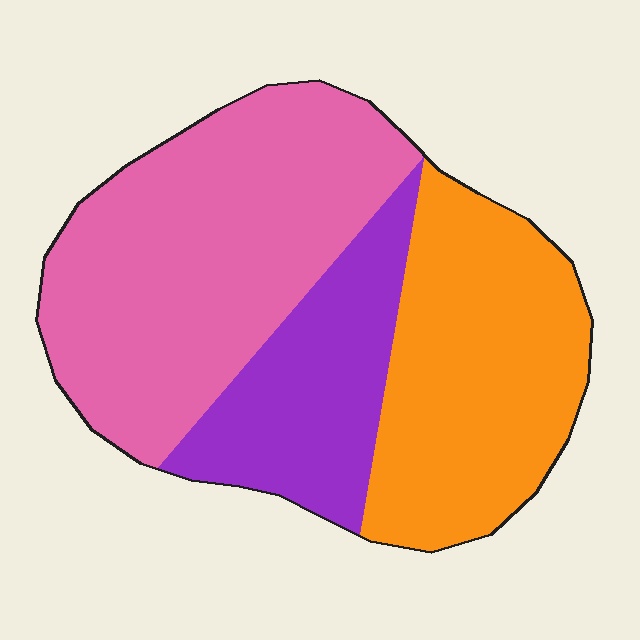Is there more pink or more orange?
Pink.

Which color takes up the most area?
Pink, at roughly 45%.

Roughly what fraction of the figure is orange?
Orange covers around 35% of the figure.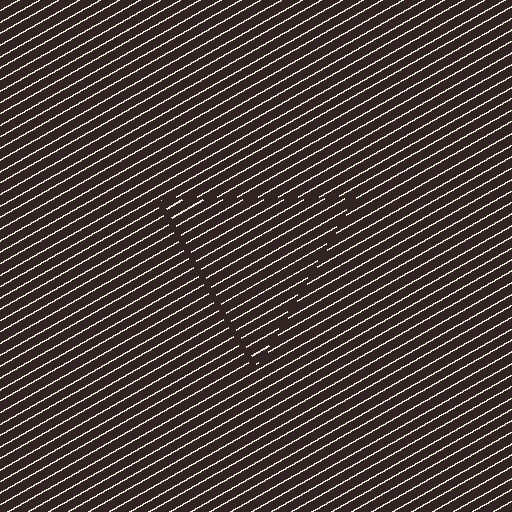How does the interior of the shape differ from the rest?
The interior of the shape contains the same grating, shifted by half a period — the contour is defined by the phase discontinuity where line-ends from the inner and outer gratings abut.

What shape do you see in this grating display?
An illusory triangle. The interior of the shape contains the same grating, shifted by half a period — the contour is defined by the phase discontinuity where line-ends from the inner and outer gratings abut.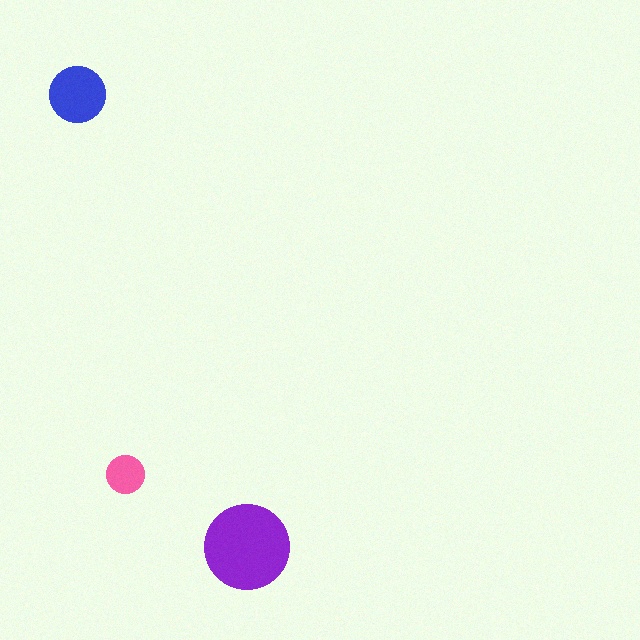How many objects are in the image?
There are 3 objects in the image.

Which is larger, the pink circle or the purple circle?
The purple one.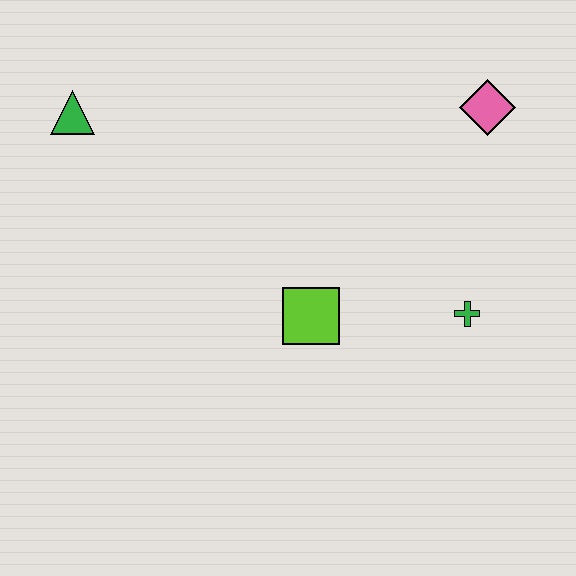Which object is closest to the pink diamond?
The green cross is closest to the pink diamond.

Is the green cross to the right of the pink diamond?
No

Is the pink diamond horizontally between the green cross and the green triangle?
No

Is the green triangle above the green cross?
Yes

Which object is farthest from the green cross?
The green triangle is farthest from the green cross.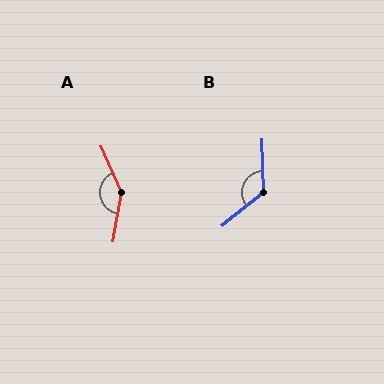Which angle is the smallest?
B, at approximately 128 degrees.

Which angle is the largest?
A, at approximately 146 degrees.